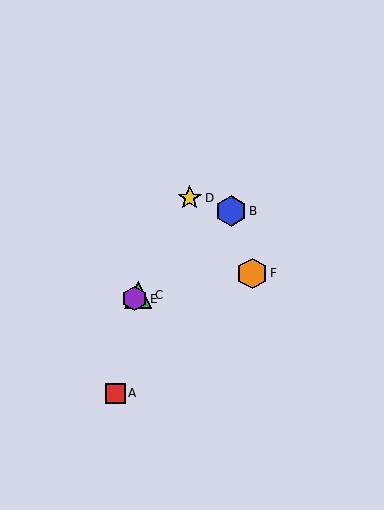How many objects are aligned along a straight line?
3 objects (B, C, E) are aligned along a straight line.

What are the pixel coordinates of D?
Object D is at (190, 198).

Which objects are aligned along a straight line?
Objects B, C, E are aligned along a straight line.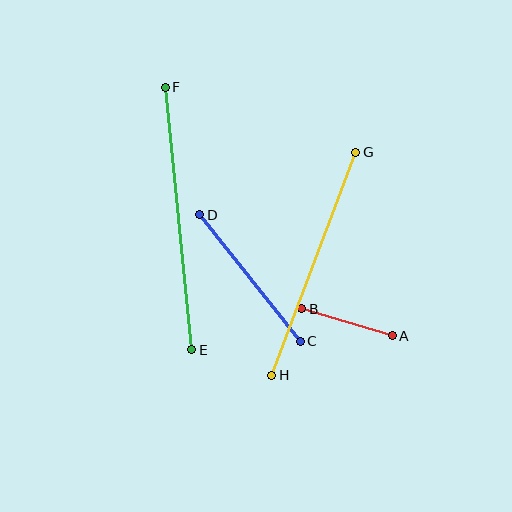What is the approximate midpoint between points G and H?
The midpoint is at approximately (314, 264) pixels.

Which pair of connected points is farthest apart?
Points E and F are farthest apart.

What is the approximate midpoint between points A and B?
The midpoint is at approximately (347, 322) pixels.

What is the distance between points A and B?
The distance is approximately 94 pixels.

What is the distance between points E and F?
The distance is approximately 264 pixels.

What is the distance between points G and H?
The distance is approximately 238 pixels.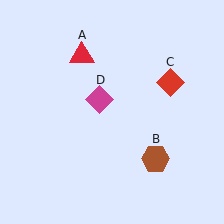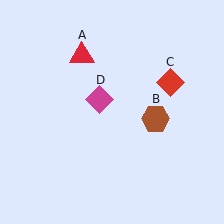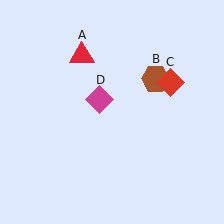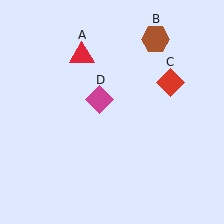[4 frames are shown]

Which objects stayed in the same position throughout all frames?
Red triangle (object A) and red diamond (object C) and magenta diamond (object D) remained stationary.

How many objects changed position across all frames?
1 object changed position: brown hexagon (object B).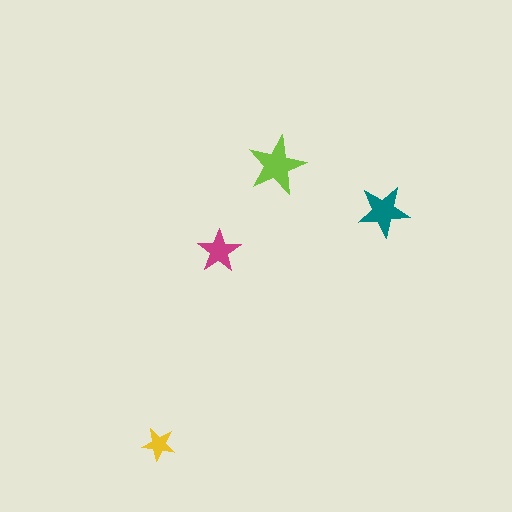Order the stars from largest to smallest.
the lime one, the teal one, the magenta one, the yellow one.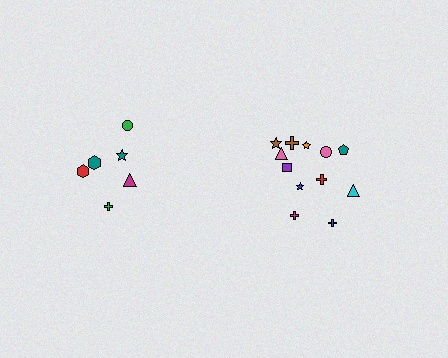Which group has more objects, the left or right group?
The right group.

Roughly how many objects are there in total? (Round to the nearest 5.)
Roughly 20 objects in total.